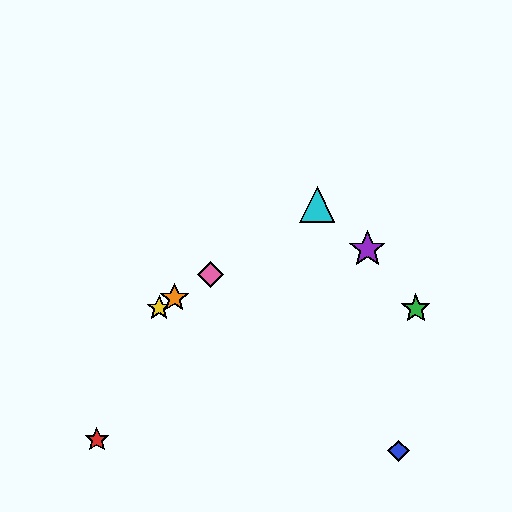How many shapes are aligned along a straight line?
4 shapes (the yellow star, the orange star, the cyan triangle, the pink diamond) are aligned along a straight line.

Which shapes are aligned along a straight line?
The yellow star, the orange star, the cyan triangle, the pink diamond are aligned along a straight line.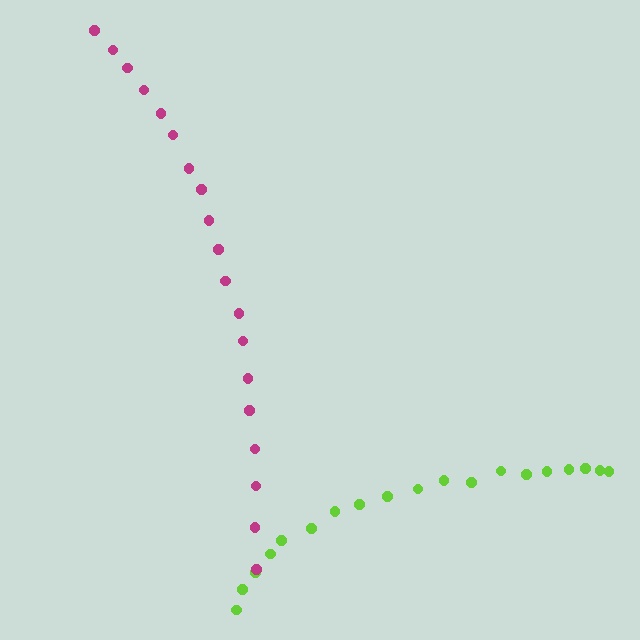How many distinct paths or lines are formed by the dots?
There are 2 distinct paths.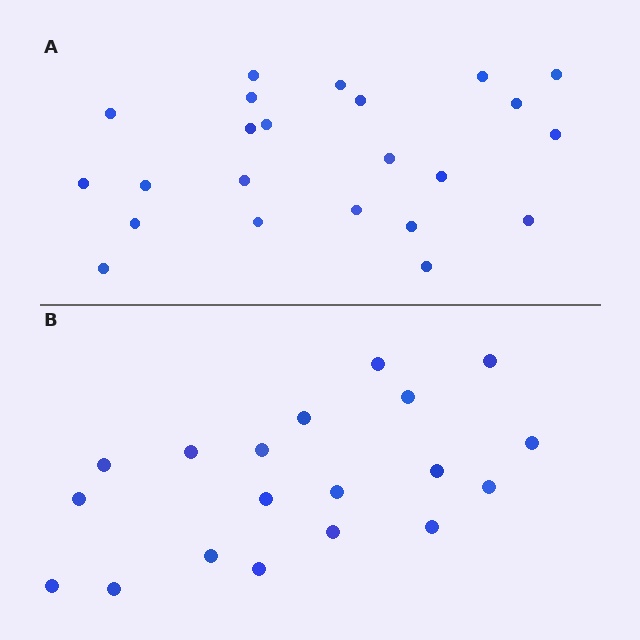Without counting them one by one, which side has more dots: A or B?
Region A (the top region) has more dots.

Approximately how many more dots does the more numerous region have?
Region A has about 4 more dots than region B.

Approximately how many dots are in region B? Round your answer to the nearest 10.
About 20 dots. (The exact count is 19, which rounds to 20.)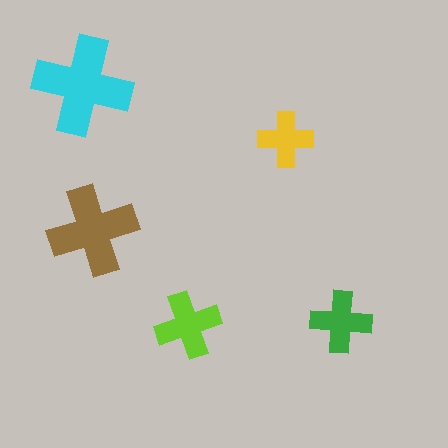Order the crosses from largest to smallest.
the cyan one, the brown one, the lime one, the green one, the yellow one.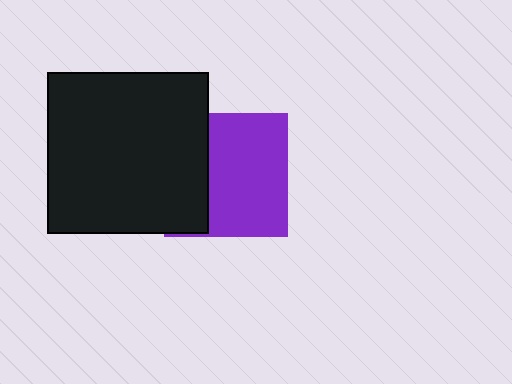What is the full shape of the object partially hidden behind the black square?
The partially hidden object is a purple square.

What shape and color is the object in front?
The object in front is a black square.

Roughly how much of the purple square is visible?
About half of it is visible (roughly 64%).